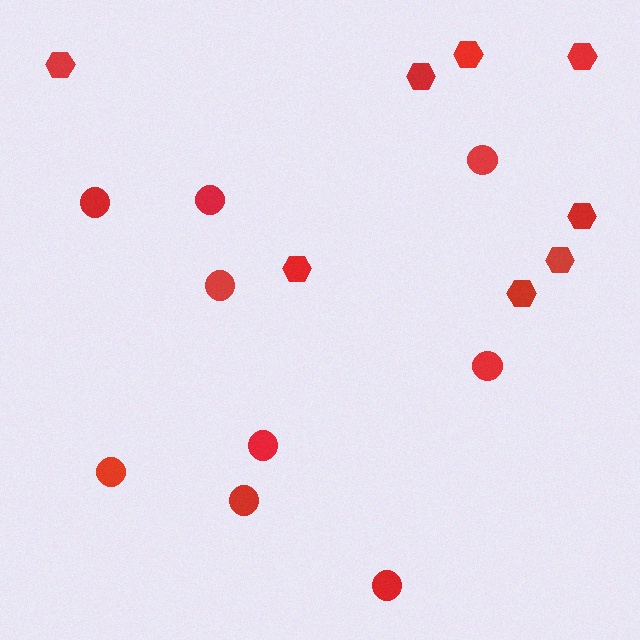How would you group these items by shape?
There are 2 groups: one group of circles (9) and one group of hexagons (8).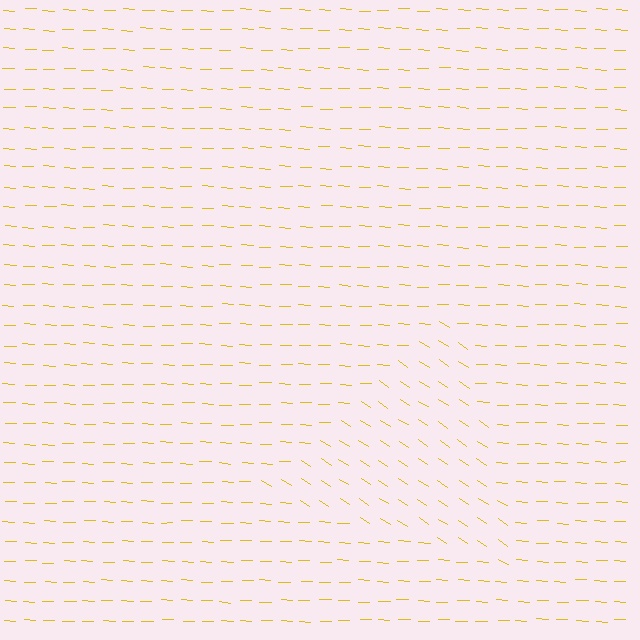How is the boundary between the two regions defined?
The boundary is defined purely by a change in line orientation (approximately 31 degrees difference). All lines are the same color and thickness.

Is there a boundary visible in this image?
Yes, there is a texture boundary formed by a change in line orientation.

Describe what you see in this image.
The image is filled with small yellow line segments. A triangle region in the image has lines oriented differently from the surrounding lines, creating a visible texture boundary.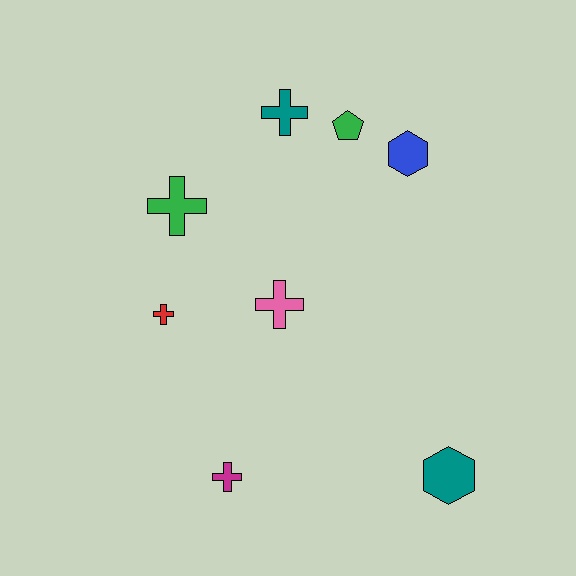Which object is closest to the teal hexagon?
The magenta cross is closest to the teal hexagon.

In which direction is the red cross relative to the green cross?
The red cross is below the green cross.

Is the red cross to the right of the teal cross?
No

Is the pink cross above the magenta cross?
Yes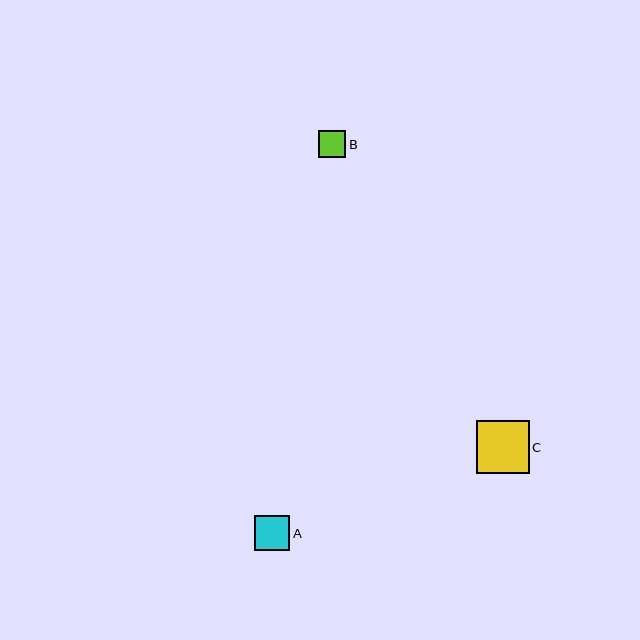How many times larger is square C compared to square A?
Square C is approximately 1.5 times the size of square A.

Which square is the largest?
Square C is the largest with a size of approximately 53 pixels.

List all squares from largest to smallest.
From largest to smallest: C, A, B.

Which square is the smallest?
Square B is the smallest with a size of approximately 27 pixels.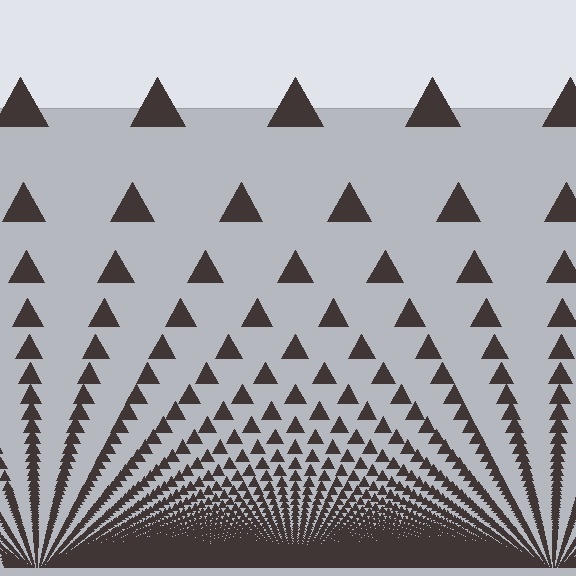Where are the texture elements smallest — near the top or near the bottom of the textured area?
Near the bottom.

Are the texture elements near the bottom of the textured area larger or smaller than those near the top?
Smaller. The gradient is inverted — elements near the bottom are smaller and denser.